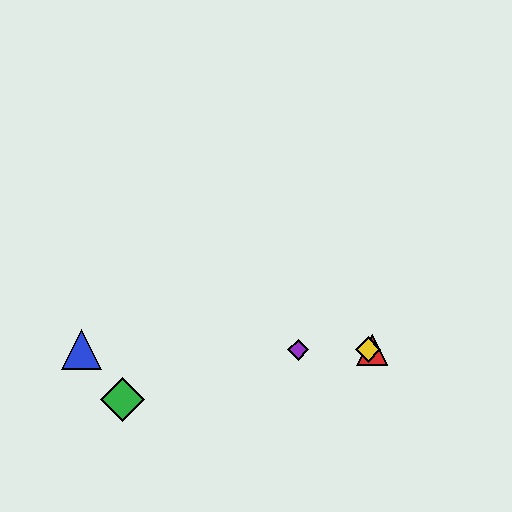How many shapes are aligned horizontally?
4 shapes (the red triangle, the blue triangle, the yellow diamond, the purple diamond) are aligned horizontally.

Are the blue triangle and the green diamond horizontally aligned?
No, the blue triangle is at y≈350 and the green diamond is at y≈400.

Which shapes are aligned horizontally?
The red triangle, the blue triangle, the yellow diamond, the purple diamond are aligned horizontally.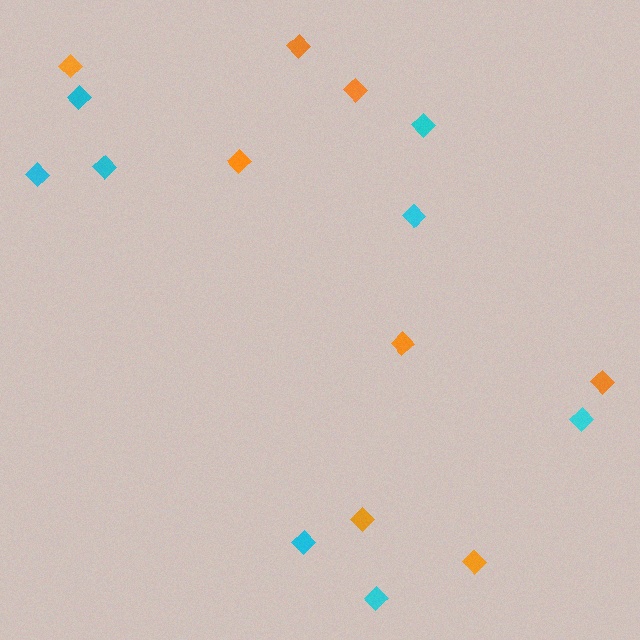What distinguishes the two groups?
There are 2 groups: one group of cyan diamonds (8) and one group of orange diamonds (8).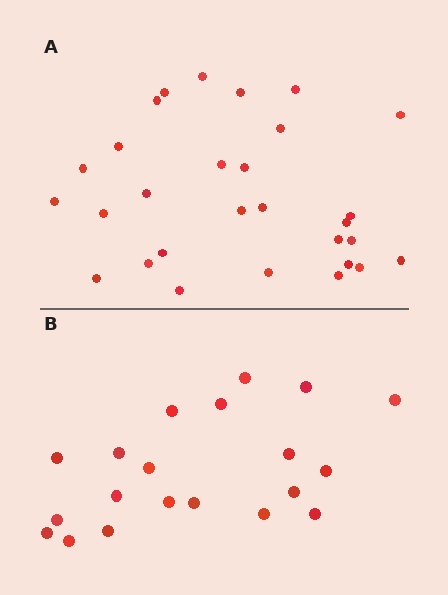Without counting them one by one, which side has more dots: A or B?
Region A (the top region) has more dots.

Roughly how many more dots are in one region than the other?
Region A has roughly 8 or so more dots than region B.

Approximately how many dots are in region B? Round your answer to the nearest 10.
About 20 dots.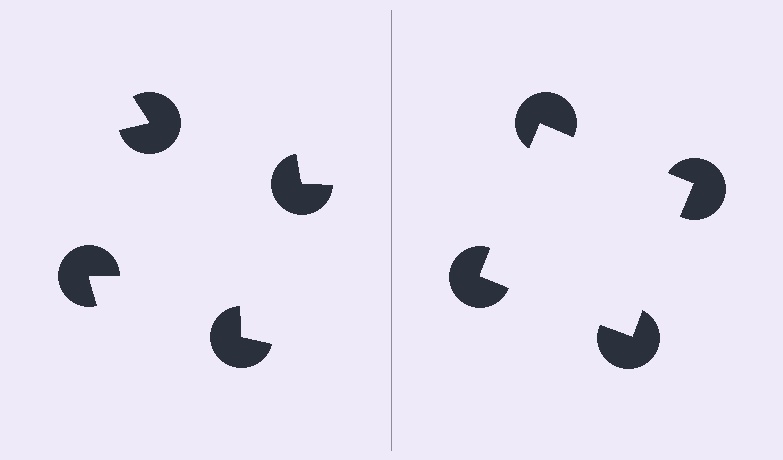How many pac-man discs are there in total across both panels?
8 — 4 on each side.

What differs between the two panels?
The pac-man discs are positioned identically on both sides; only the wedge orientations differ. On the right they align to a square; on the left they are misaligned.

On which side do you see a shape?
An illusory square appears on the right side. On the left side the wedge cuts are rotated, so no coherent shape forms.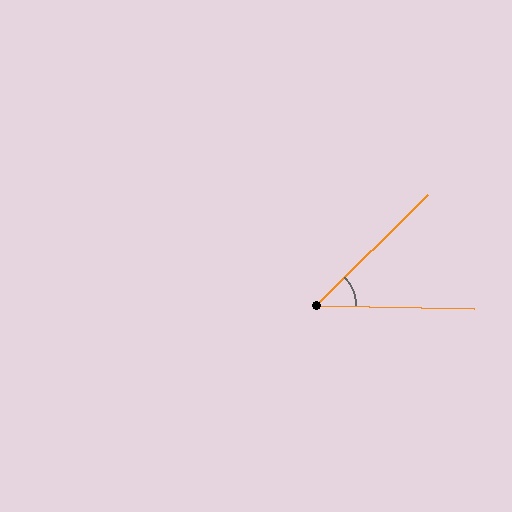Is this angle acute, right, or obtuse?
It is acute.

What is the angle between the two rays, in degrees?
Approximately 46 degrees.